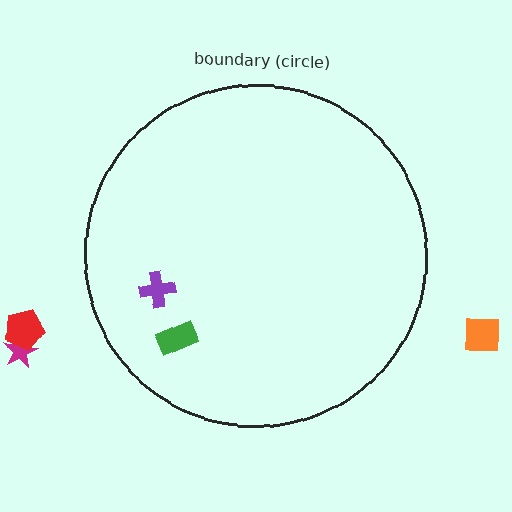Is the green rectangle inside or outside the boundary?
Inside.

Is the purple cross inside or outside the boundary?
Inside.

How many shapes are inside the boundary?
2 inside, 3 outside.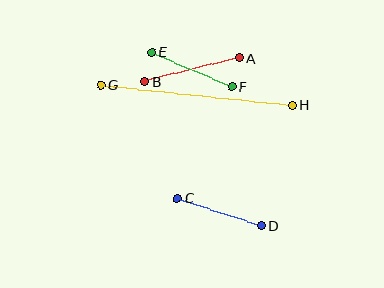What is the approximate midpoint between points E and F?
The midpoint is at approximately (192, 70) pixels.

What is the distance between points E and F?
The distance is approximately 87 pixels.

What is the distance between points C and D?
The distance is approximately 88 pixels.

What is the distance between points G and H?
The distance is approximately 192 pixels.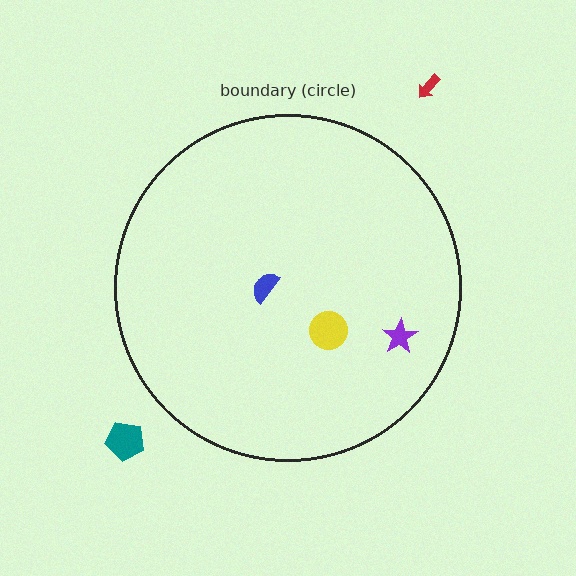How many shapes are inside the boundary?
3 inside, 2 outside.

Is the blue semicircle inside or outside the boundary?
Inside.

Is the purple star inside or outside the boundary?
Inside.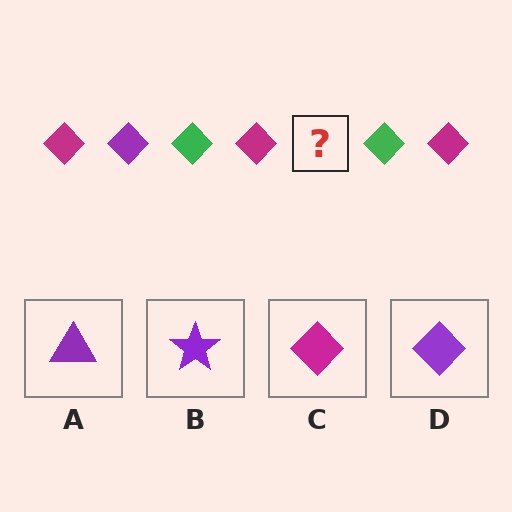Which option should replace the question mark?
Option D.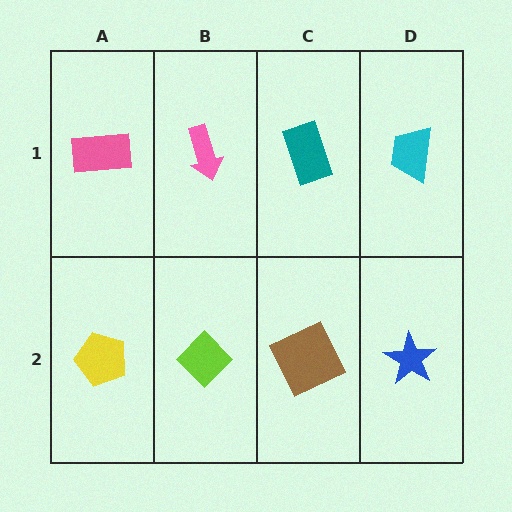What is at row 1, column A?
A pink rectangle.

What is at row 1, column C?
A teal rectangle.